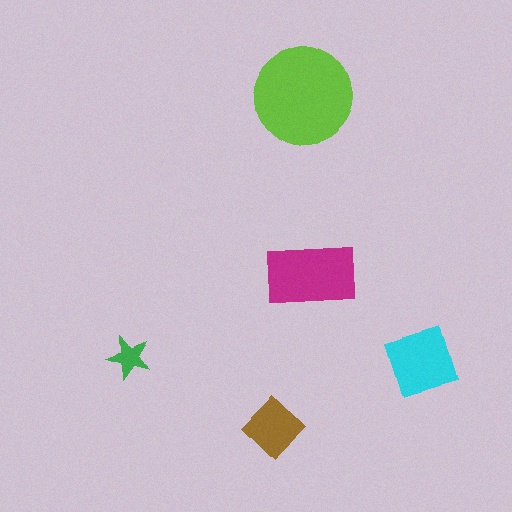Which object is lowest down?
The brown diamond is bottommost.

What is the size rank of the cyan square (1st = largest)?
3rd.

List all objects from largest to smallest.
The lime circle, the magenta rectangle, the cyan square, the brown diamond, the green star.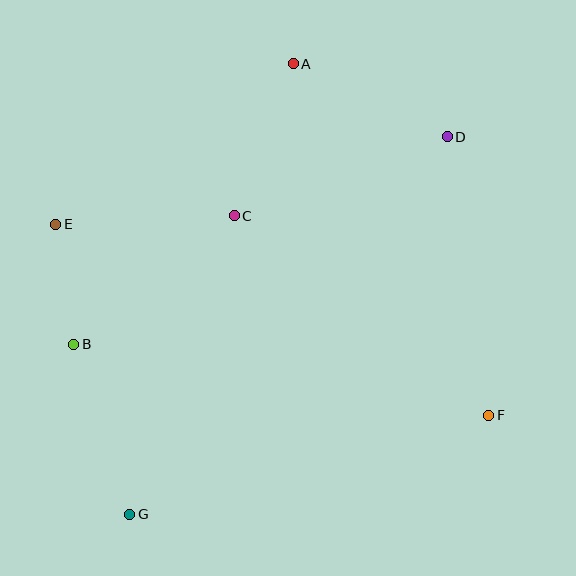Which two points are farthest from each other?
Points D and G are farthest from each other.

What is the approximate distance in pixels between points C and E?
The distance between C and E is approximately 179 pixels.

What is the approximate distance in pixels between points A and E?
The distance between A and E is approximately 287 pixels.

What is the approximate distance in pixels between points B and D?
The distance between B and D is approximately 427 pixels.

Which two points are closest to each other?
Points B and E are closest to each other.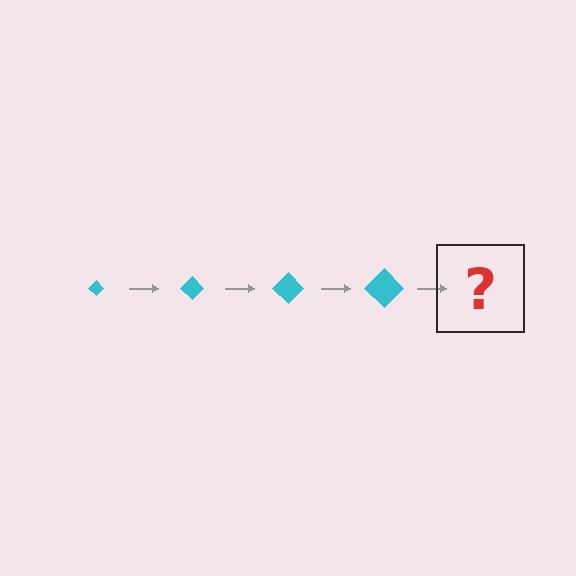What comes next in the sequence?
The next element should be a cyan diamond, larger than the previous one.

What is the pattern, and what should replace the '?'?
The pattern is that the diamond gets progressively larger each step. The '?' should be a cyan diamond, larger than the previous one.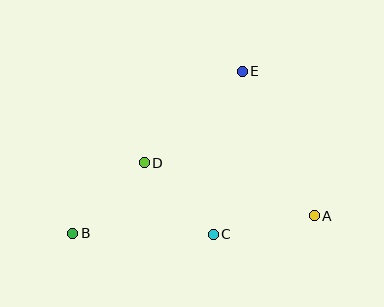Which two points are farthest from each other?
Points A and B are farthest from each other.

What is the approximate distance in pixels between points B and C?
The distance between B and C is approximately 141 pixels.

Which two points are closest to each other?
Points C and D are closest to each other.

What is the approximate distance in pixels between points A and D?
The distance between A and D is approximately 178 pixels.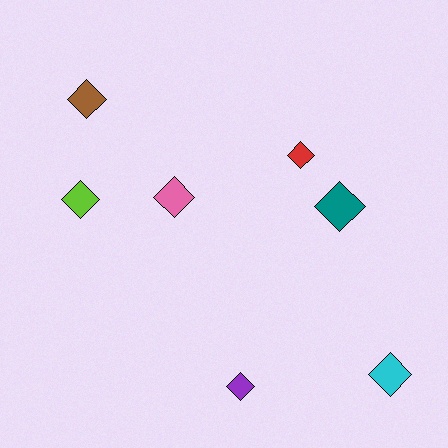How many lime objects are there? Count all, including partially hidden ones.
There is 1 lime object.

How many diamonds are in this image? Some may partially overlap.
There are 7 diamonds.